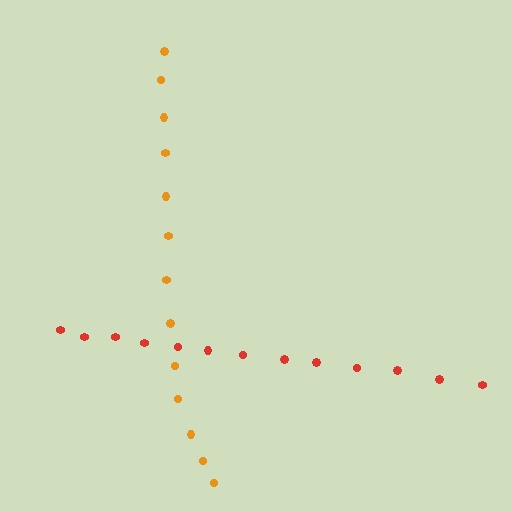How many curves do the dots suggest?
There are 2 distinct paths.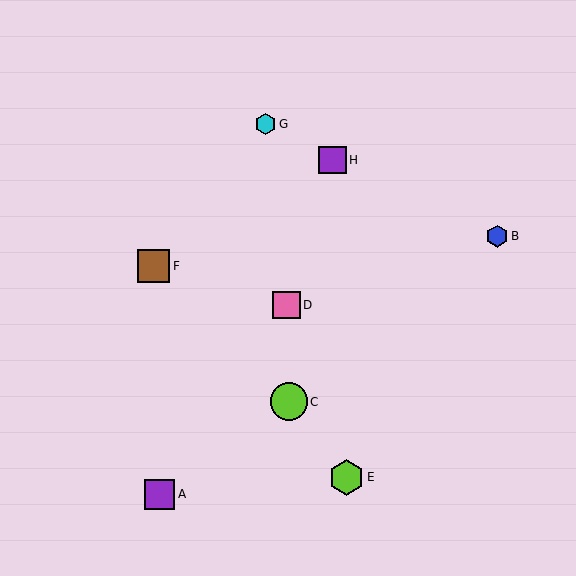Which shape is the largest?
The lime circle (labeled C) is the largest.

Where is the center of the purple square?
The center of the purple square is at (159, 494).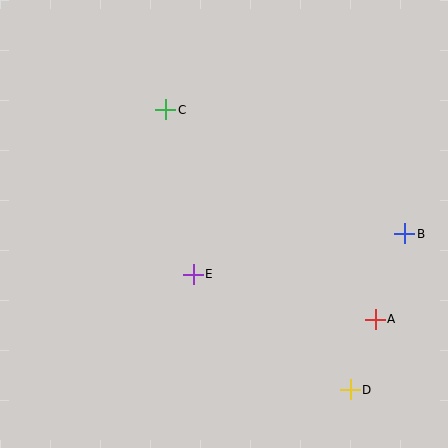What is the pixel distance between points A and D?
The distance between A and D is 74 pixels.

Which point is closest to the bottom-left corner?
Point E is closest to the bottom-left corner.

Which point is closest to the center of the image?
Point E at (193, 274) is closest to the center.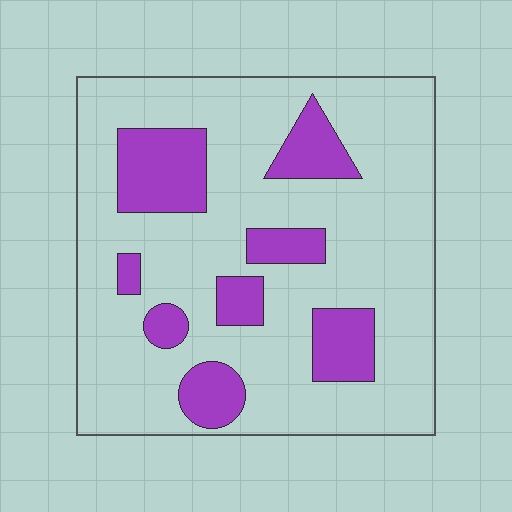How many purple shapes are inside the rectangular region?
8.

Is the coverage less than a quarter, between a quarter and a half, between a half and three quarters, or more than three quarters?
Less than a quarter.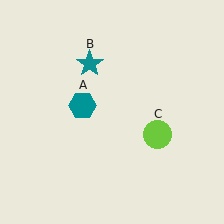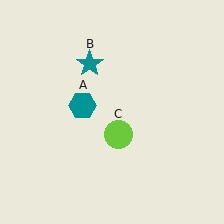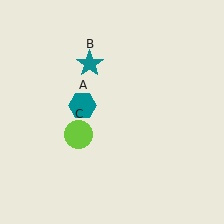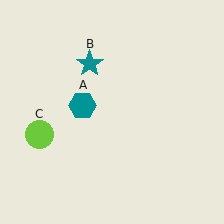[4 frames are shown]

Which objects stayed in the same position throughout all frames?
Teal hexagon (object A) and teal star (object B) remained stationary.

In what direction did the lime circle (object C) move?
The lime circle (object C) moved left.